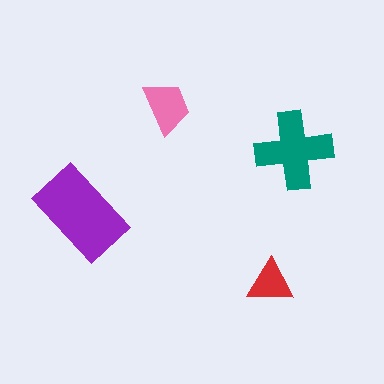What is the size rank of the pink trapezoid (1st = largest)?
3rd.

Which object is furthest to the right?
The teal cross is rightmost.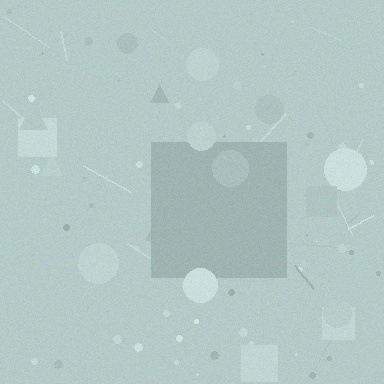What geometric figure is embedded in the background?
A square is embedded in the background.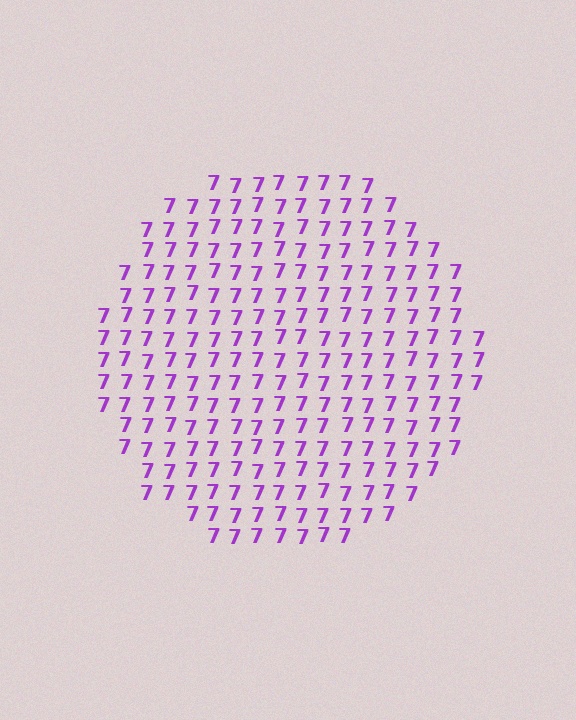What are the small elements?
The small elements are digit 7's.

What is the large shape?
The large shape is a circle.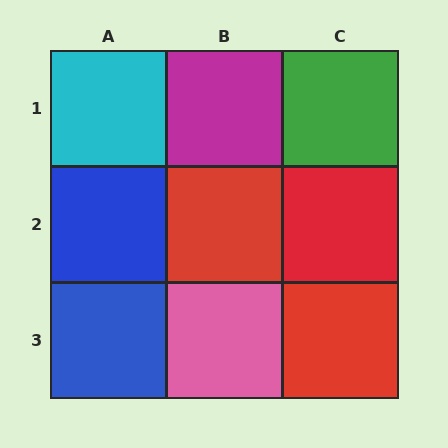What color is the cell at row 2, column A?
Blue.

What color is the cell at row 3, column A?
Blue.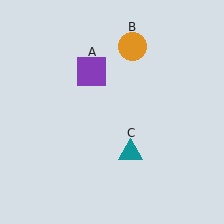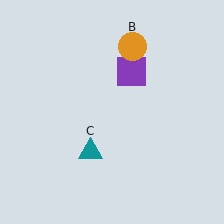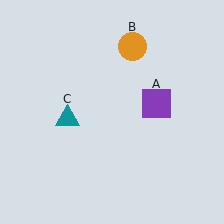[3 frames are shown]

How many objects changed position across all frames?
2 objects changed position: purple square (object A), teal triangle (object C).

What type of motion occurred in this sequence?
The purple square (object A), teal triangle (object C) rotated clockwise around the center of the scene.